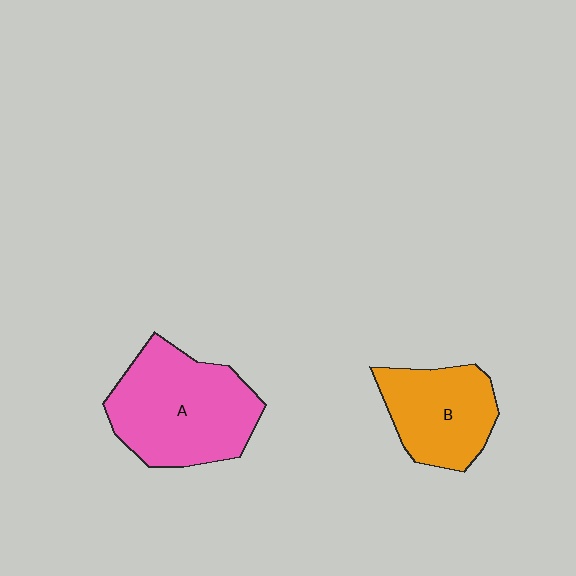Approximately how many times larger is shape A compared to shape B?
Approximately 1.5 times.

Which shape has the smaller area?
Shape B (orange).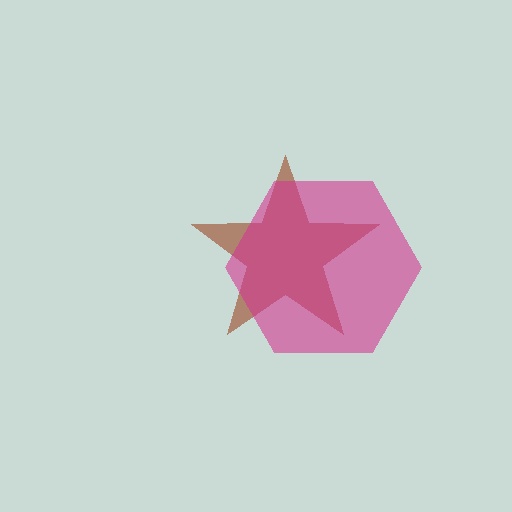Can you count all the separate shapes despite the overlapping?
Yes, there are 2 separate shapes.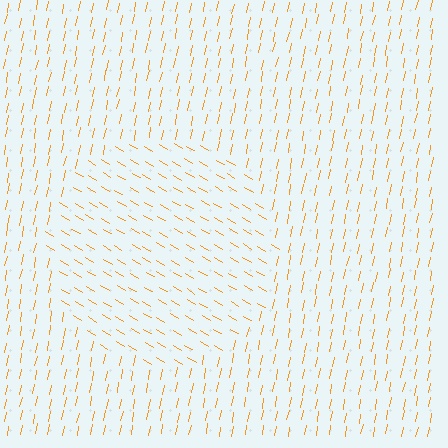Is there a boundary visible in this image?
Yes, there is a texture boundary formed by a change in line orientation.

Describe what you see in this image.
The image is filled with small orange line segments. A circle region in the image has lines oriented differently from the surrounding lines, creating a visible texture boundary.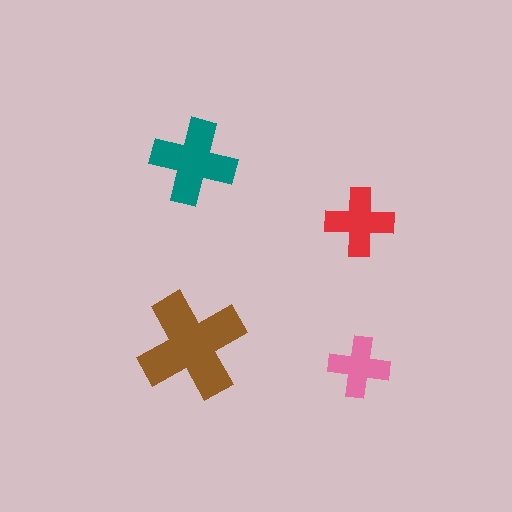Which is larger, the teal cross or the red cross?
The teal one.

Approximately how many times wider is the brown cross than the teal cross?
About 1.5 times wider.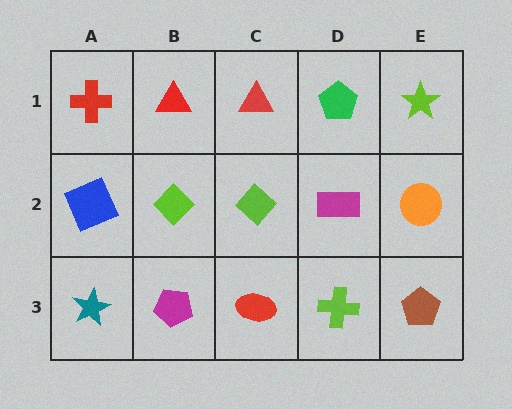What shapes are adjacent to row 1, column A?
A blue square (row 2, column A), a red triangle (row 1, column B).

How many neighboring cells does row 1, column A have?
2.